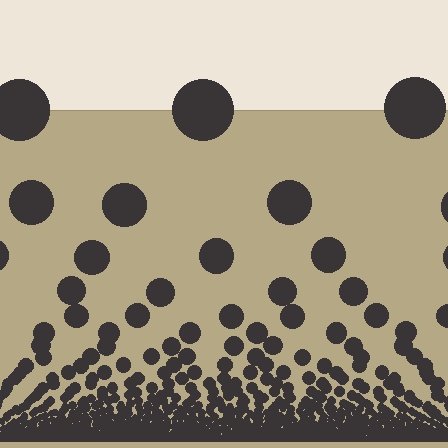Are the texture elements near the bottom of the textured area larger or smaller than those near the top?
Smaller. The gradient is inverted — elements near the bottom are smaller and denser.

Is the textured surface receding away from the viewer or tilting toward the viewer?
The surface appears to tilt toward the viewer. Texture elements get larger and sparser toward the top.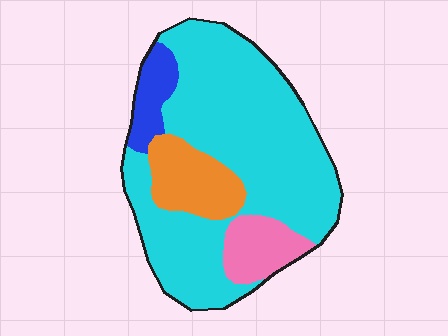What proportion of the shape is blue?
Blue covers 7% of the shape.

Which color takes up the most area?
Cyan, at roughly 70%.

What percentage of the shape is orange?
Orange takes up about one eighth (1/8) of the shape.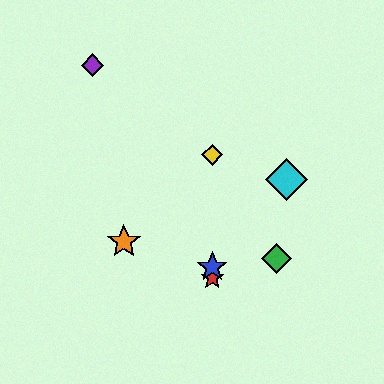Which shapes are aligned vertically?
The red star, the blue star, the yellow diamond are aligned vertically.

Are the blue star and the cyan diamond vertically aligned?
No, the blue star is at x≈212 and the cyan diamond is at x≈286.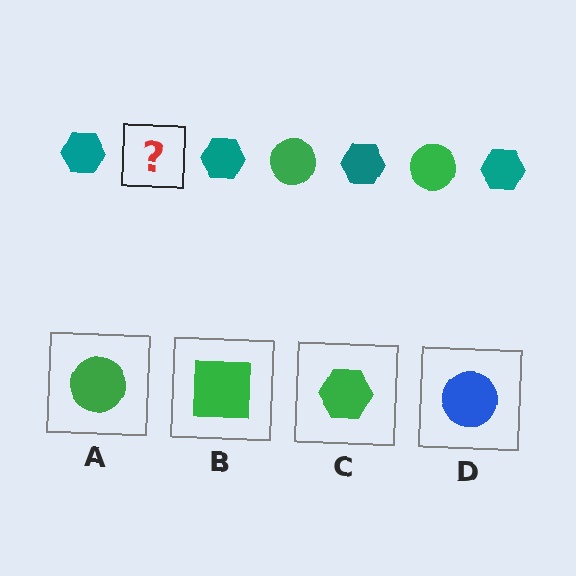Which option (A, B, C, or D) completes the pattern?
A.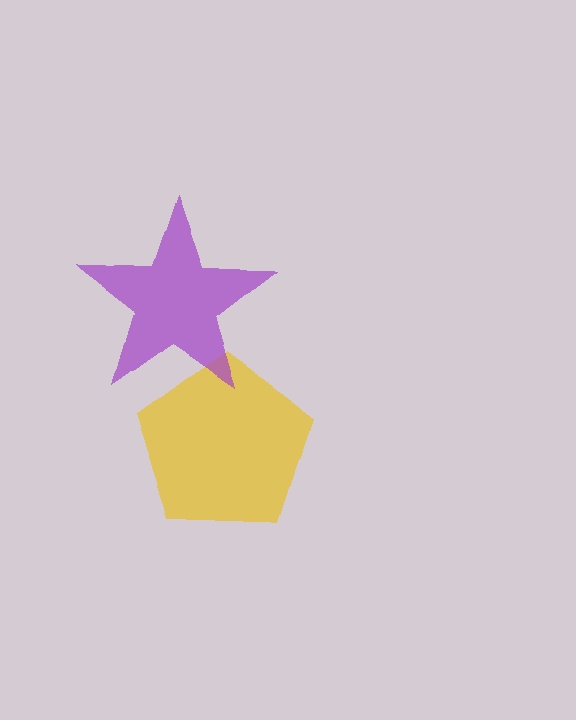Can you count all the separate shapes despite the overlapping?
Yes, there are 2 separate shapes.